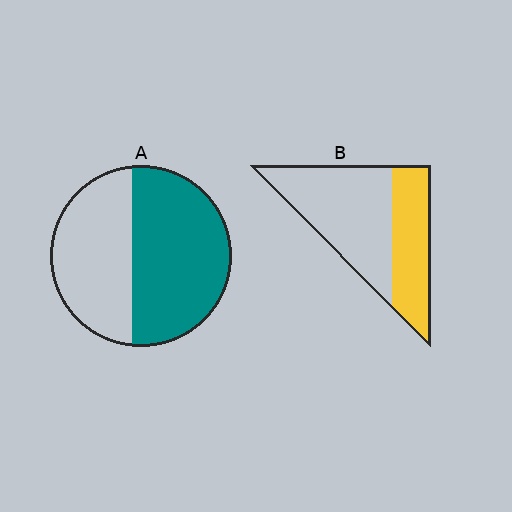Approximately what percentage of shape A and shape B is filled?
A is approximately 55% and B is approximately 40%.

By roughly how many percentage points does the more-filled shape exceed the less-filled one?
By roughly 20 percentage points (A over B).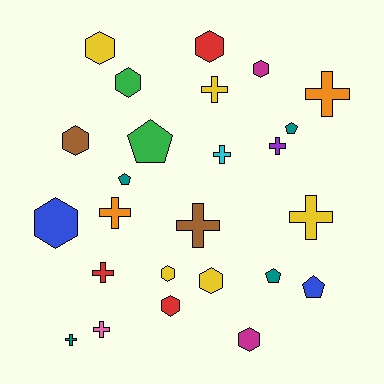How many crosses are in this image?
There are 10 crosses.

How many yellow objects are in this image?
There are 5 yellow objects.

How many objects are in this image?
There are 25 objects.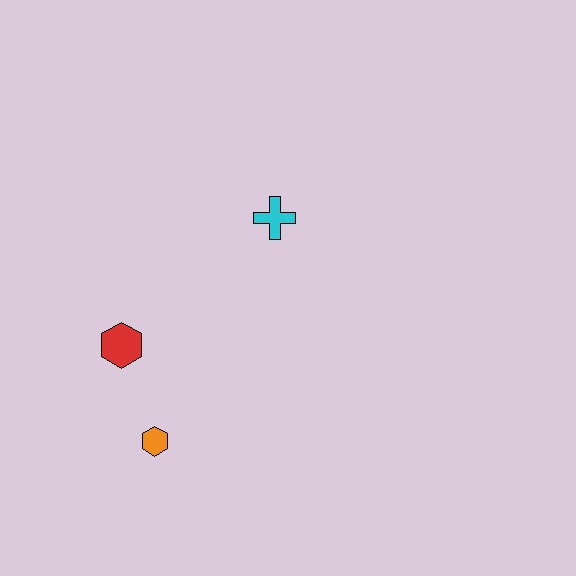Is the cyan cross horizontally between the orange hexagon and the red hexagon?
No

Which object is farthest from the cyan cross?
The orange hexagon is farthest from the cyan cross.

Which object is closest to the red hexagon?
The orange hexagon is closest to the red hexagon.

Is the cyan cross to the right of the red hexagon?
Yes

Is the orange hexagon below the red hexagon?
Yes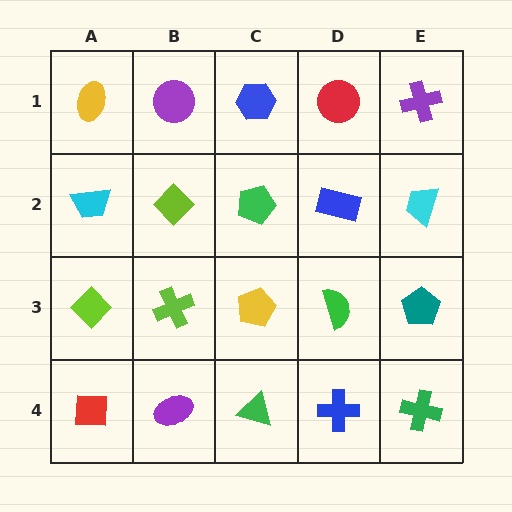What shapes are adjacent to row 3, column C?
A green pentagon (row 2, column C), a green triangle (row 4, column C), a lime cross (row 3, column B), a green semicircle (row 3, column D).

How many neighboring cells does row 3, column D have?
4.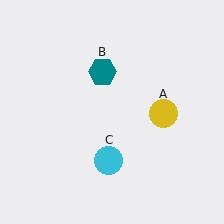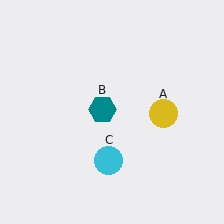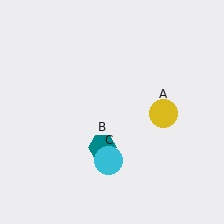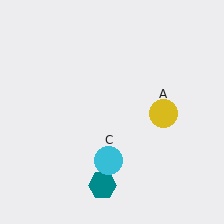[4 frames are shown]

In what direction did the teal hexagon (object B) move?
The teal hexagon (object B) moved down.